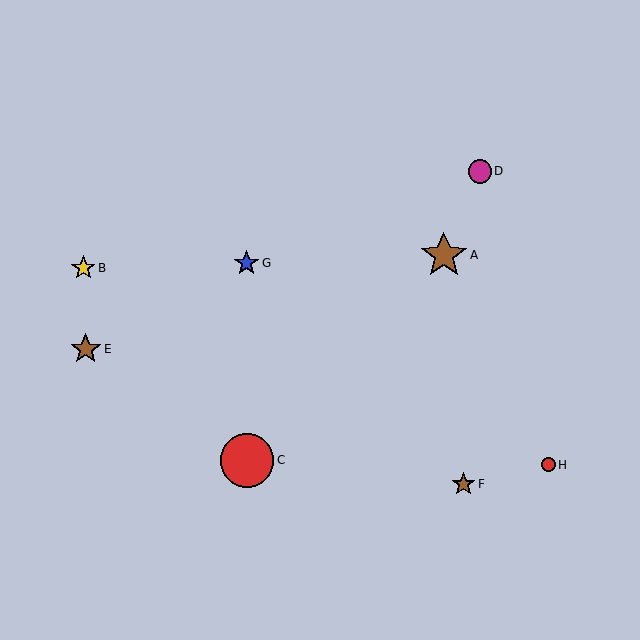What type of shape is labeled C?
Shape C is a red circle.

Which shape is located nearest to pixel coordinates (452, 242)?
The brown star (labeled A) at (444, 255) is nearest to that location.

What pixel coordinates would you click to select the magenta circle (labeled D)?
Click at (480, 171) to select the magenta circle D.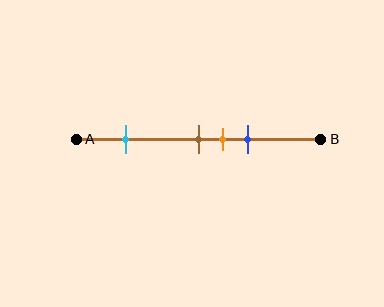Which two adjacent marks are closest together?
The brown and orange marks are the closest adjacent pair.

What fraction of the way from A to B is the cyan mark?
The cyan mark is approximately 20% (0.2) of the way from A to B.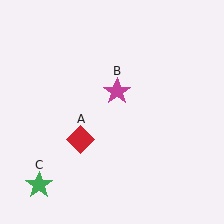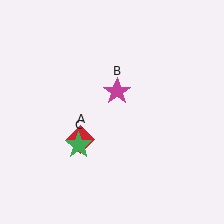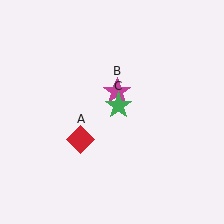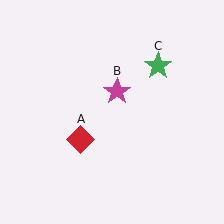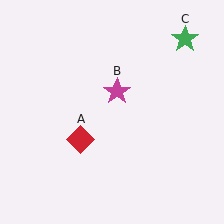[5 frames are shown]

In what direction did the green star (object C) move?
The green star (object C) moved up and to the right.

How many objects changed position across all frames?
1 object changed position: green star (object C).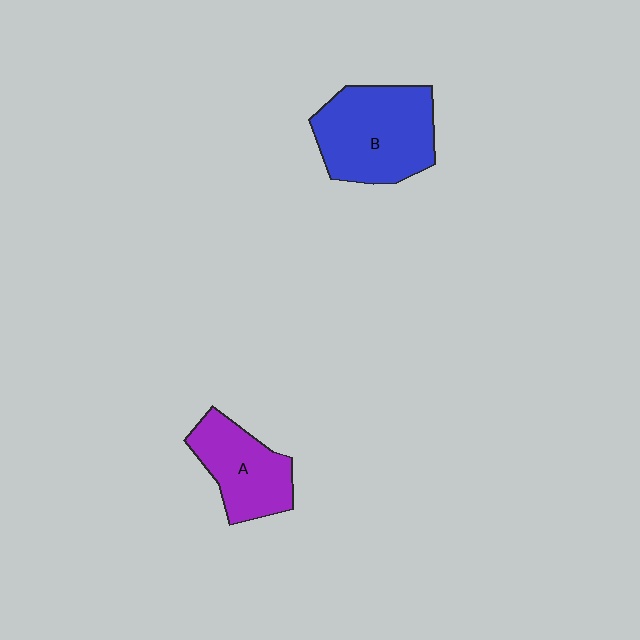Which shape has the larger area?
Shape B (blue).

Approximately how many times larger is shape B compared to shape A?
Approximately 1.4 times.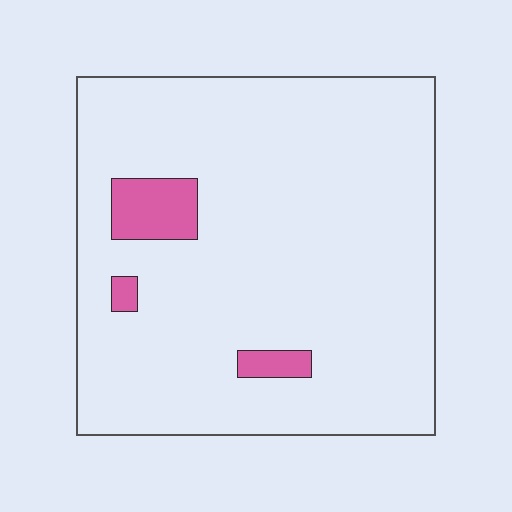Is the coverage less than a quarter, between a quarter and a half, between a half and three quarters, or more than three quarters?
Less than a quarter.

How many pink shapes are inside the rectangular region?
3.